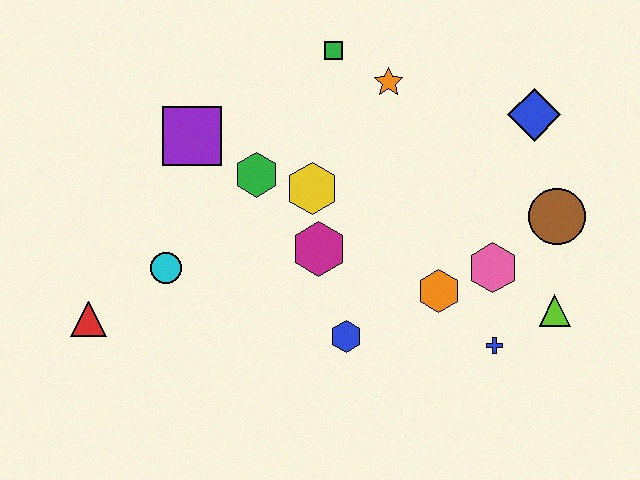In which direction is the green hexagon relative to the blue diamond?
The green hexagon is to the left of the blue diamond.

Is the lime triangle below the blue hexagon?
No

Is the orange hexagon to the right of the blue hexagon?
Yes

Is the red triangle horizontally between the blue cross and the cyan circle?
No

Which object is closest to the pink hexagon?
The orange hexagon is closest to the pink hexagon.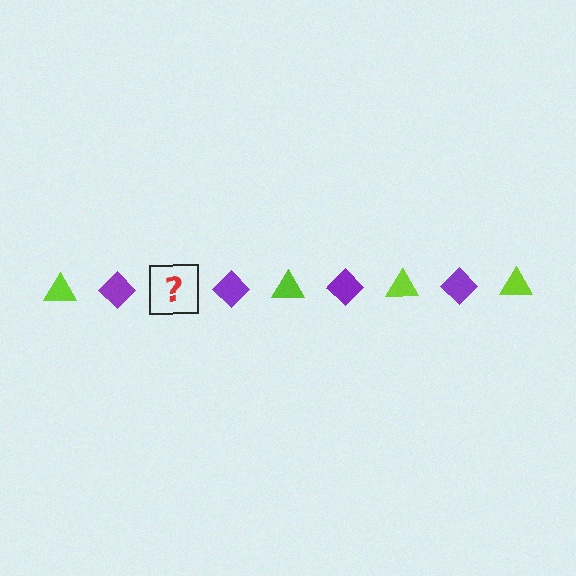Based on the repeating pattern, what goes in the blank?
The blank should be a lime triangle.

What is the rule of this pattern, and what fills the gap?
The rule is that the pattern alternates between lime triangle and purple diamond. The gap should be filled with a lime triangle.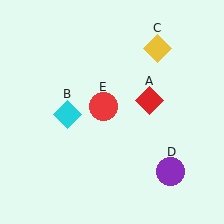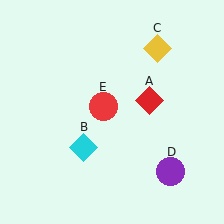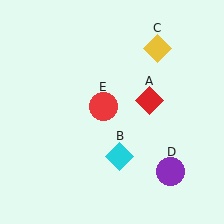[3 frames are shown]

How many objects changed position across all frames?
1 object changed position: cyan diamond (object B).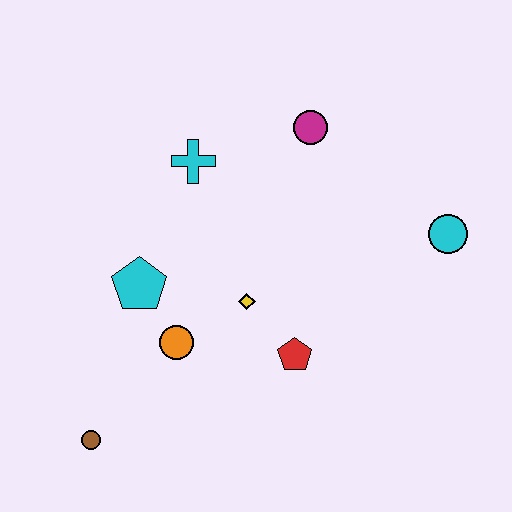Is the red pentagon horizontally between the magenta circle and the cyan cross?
Yes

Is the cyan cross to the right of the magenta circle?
No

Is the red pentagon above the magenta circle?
No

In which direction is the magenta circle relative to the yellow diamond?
The magenta circle is above the yellow diamond.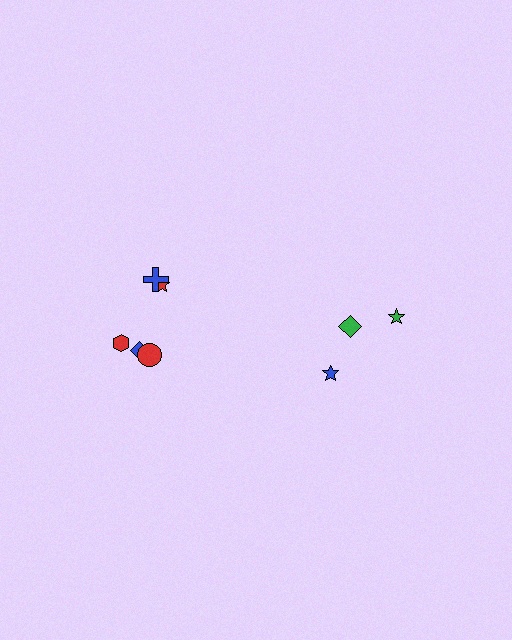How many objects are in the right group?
There are 3 objects.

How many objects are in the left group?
There are 5 objects.